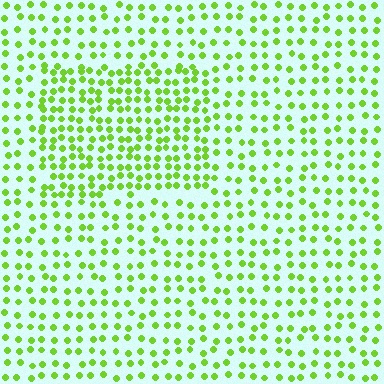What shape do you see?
I see a rectangle.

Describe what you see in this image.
The image contains small lime elements arranged at two different densities. A rectangle-shaped region is visible where the elements are more densely packed than the surrounding area.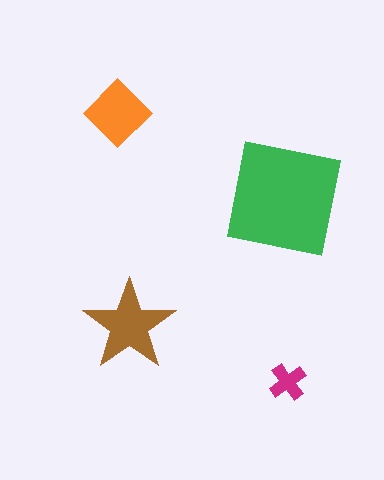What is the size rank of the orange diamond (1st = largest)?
3rd.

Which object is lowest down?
The magenta cross is bottommost.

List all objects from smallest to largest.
The magenta cross, the orange diamond, the brown star, the green square.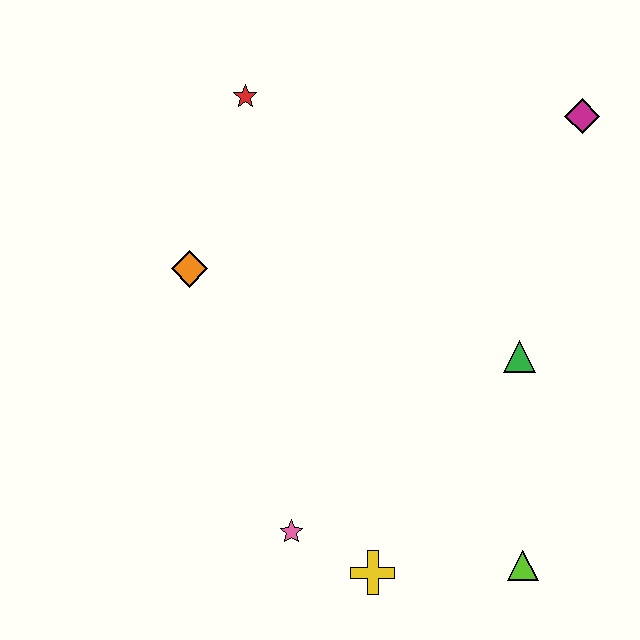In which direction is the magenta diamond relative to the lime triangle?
The magenta diamond is above the lime triangle.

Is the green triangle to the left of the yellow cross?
No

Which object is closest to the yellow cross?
The pink star is closest to the yellow cross.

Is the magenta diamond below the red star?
Yes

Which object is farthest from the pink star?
The magenta diamond is farthest from the pink star.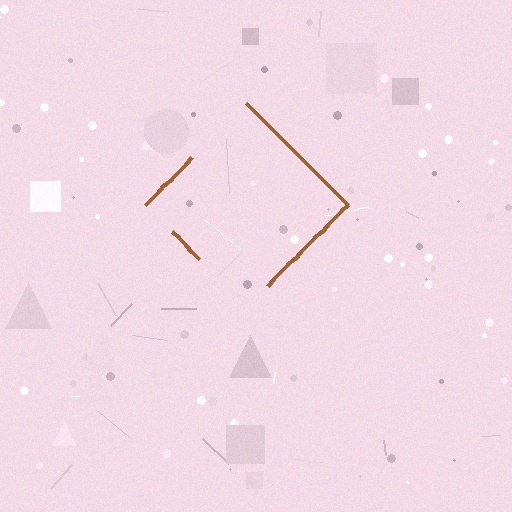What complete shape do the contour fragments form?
The contour fragments form a diamond.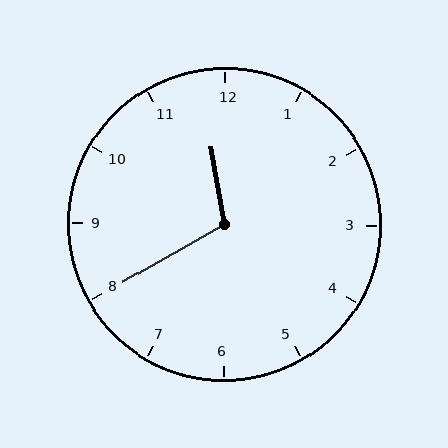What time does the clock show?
11:40.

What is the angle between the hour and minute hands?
Approximately 110 degrees.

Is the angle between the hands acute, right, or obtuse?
It is obtuse.